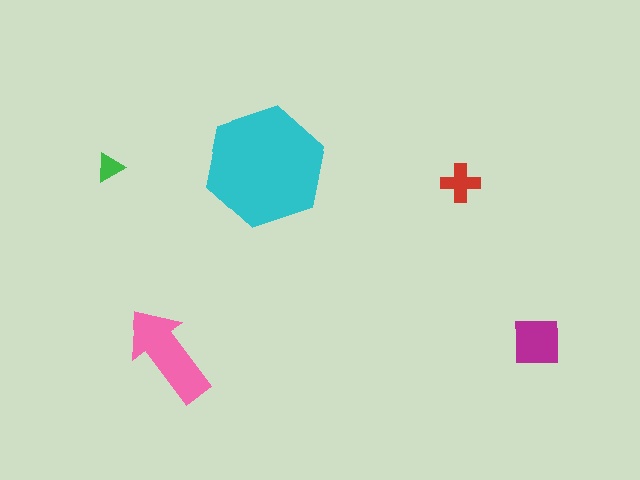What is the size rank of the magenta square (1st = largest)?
3rd.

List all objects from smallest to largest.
The green triangle, the red cross, the magenta square, the pink arrow, the cyan hexagon.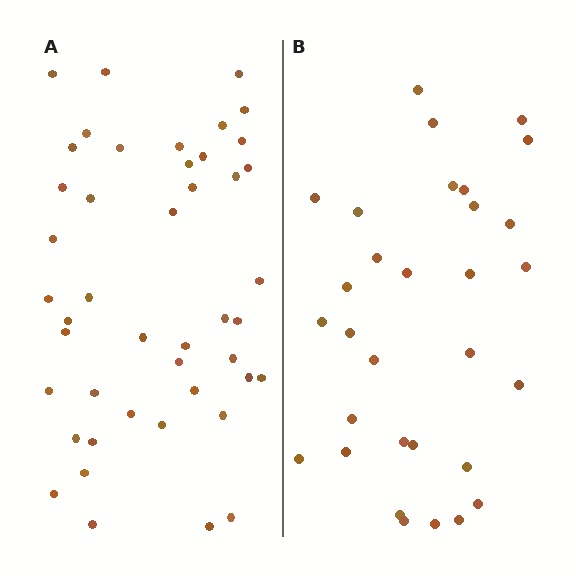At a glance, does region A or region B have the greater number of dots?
Region A (the left region) has more dots.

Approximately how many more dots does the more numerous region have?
Region A has approximately 15 more dots than region B.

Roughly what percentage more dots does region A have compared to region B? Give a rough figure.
About 45% more.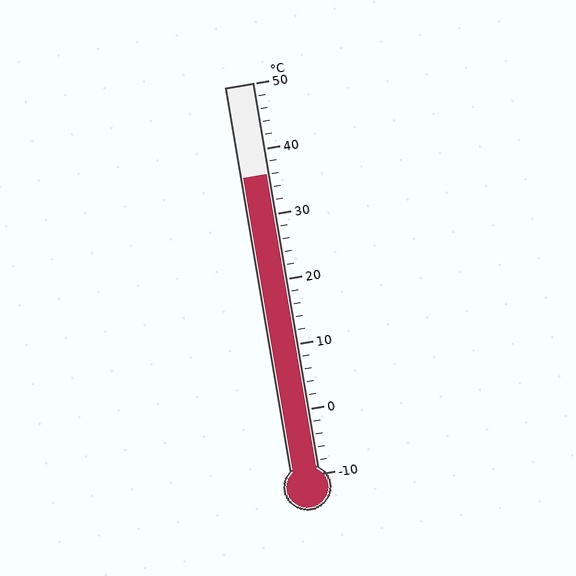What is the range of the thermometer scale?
The thermometer scale ranges from -10°C to 50°C.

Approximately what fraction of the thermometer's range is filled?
The thermometer is filled to approximately 75% of its range.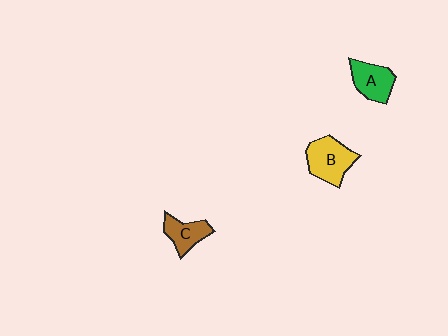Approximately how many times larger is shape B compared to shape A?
Approximately 1.3 times.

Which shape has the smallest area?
Shape C (brown).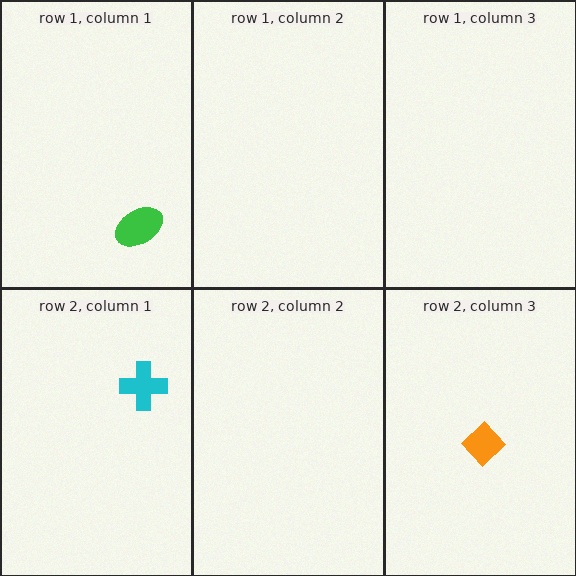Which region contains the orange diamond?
The row 2, column 3 region.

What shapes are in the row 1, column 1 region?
The green ellipse.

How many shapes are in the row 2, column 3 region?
1.